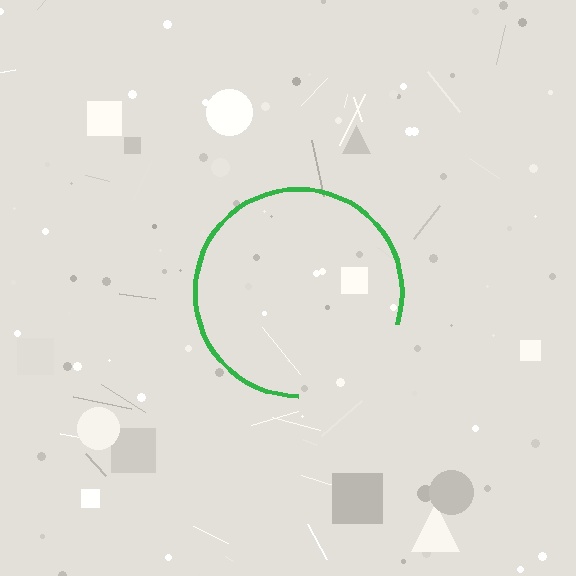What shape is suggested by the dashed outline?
The dashed outline suggests a circle.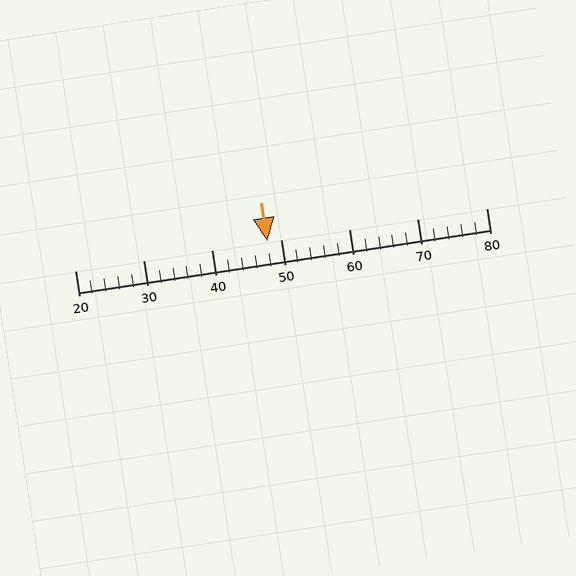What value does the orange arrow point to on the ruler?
The orange arrow points to approximately 48.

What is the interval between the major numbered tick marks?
The major tick marks are spaced 10 units apart.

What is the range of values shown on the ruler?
The ruler shows values from 20 to 80.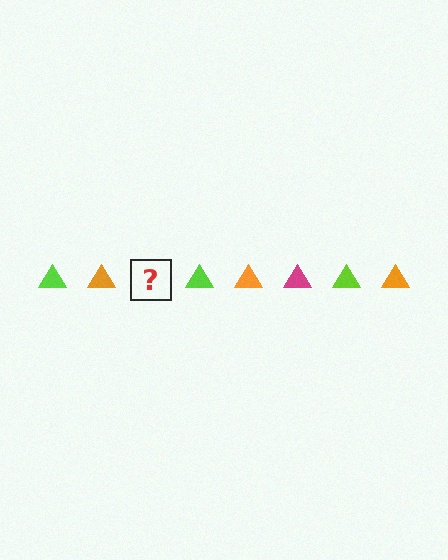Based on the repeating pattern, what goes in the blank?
The blank should be a magenta triangle.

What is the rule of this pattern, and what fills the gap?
The rule is that the pattern cycles through lime, orange, magenta triangles. The gap should be filled with a magenta triangle.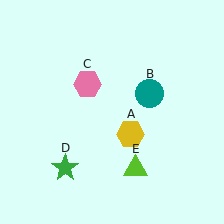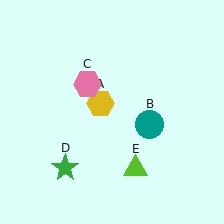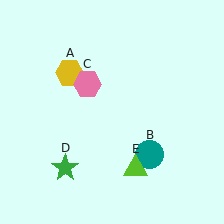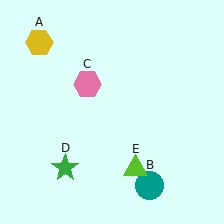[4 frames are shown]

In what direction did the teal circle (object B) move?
The teal circle (object B) moved down.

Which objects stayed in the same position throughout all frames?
Pink hexagon (object C) and green star (object D) and lime triangle (object E) remained stationary.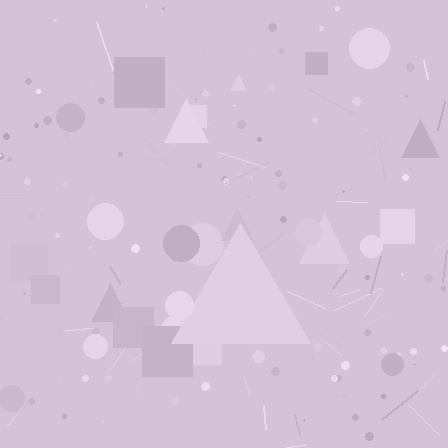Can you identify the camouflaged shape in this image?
The camouflaged shape is a triangle.